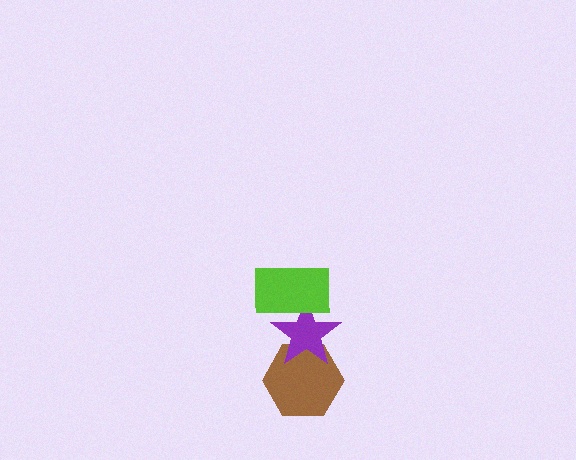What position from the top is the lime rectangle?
The lime rectangle is 1st from the top.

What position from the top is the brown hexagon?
The brown hexagon is 3rd from the top.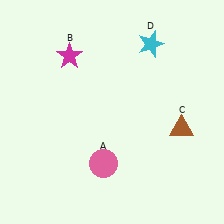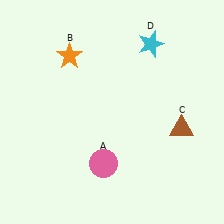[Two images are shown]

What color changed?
The star (B) changed from magenta in Image 1 to orange in Image 2.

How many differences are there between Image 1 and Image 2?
There is 1 difference between the two images.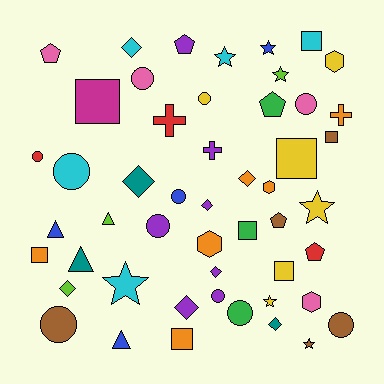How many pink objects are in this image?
There are 4 pink objects.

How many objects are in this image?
There are 50 objects.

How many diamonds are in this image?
There are 8 diamonds.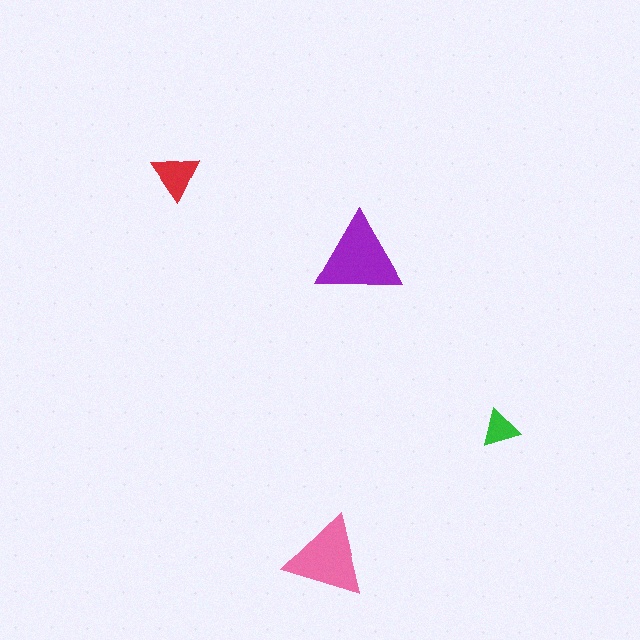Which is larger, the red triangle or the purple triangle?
The purple one.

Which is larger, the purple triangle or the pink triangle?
The purple one.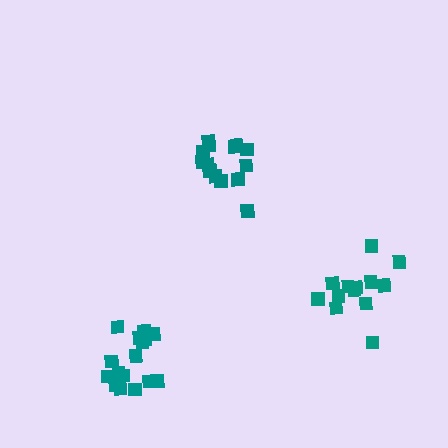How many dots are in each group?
Group 1: 13 dots, Group 2: 16 dots, Group 3: 14 dots (43 total).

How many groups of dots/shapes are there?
There are 3 groups.